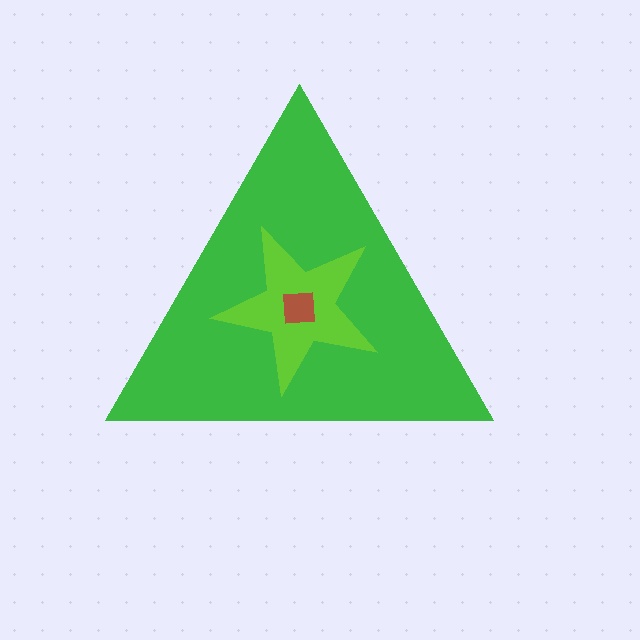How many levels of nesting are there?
3.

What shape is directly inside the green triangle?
The lime star.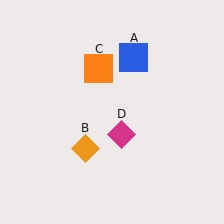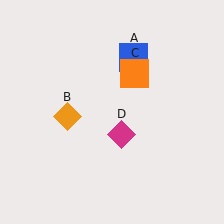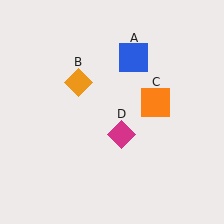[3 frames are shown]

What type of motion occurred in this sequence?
The orange diamond (object B), orange square (object C) rotated clockwise around the center of the scene.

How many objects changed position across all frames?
2 objects changed position: orange diamond (object B), orange square (object C).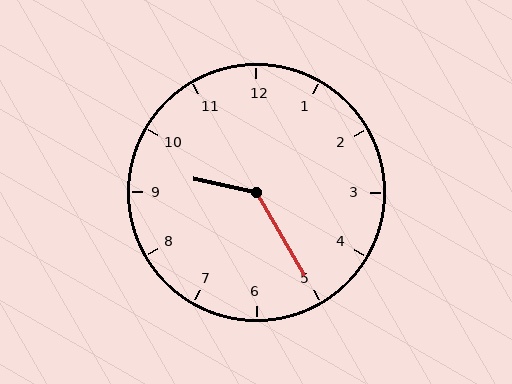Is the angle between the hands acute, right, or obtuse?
It is obtuse.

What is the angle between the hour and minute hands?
Approximately 132 degrees.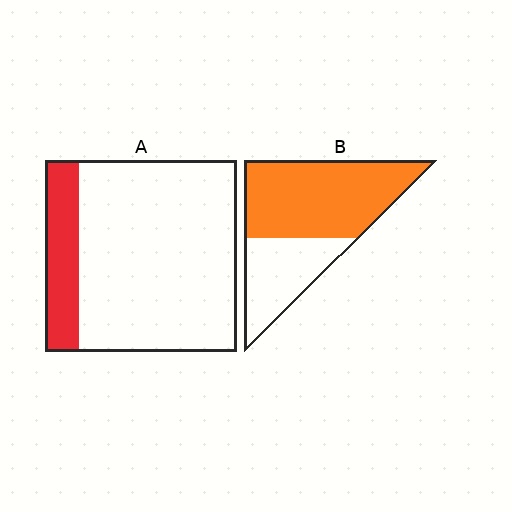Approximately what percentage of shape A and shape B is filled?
A is approximately 20% and B is approximately 65%.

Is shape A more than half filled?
No.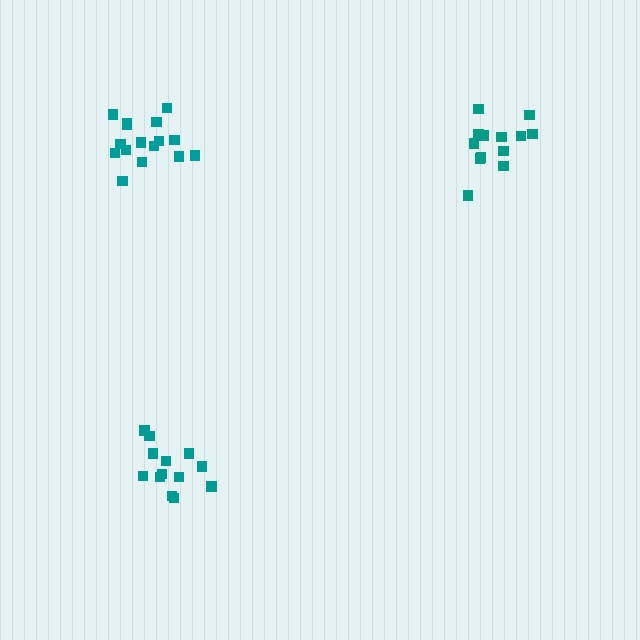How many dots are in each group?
Group 1: 13 dots, Group 2: 16 dots, Group 3: 13 dots (42 total).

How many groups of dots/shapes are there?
There are 3 groups.